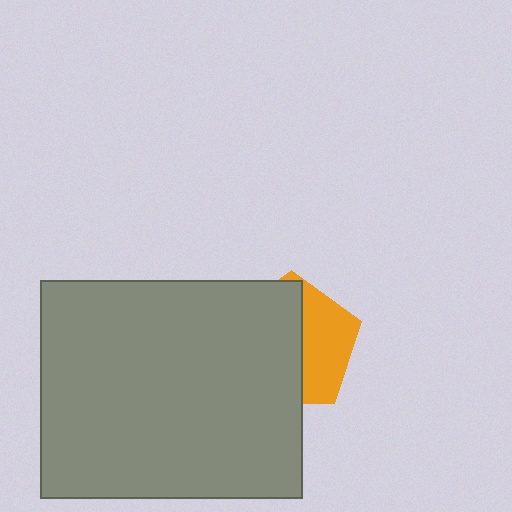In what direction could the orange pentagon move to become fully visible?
The orange pentagon could move right. That would shift it out from behind the gray rectangle entirely.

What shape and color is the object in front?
The object in front is a gray rectangle.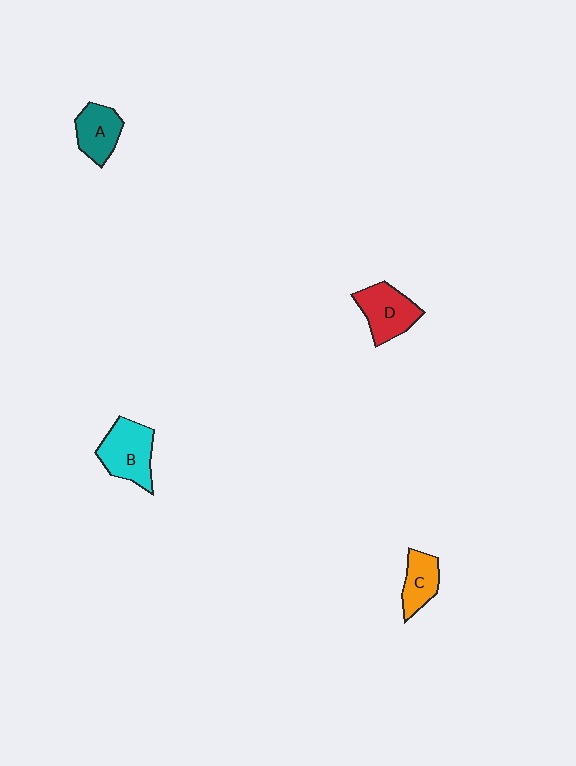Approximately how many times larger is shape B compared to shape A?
Approximately 1.4 times.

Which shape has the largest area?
Shape B (cyan).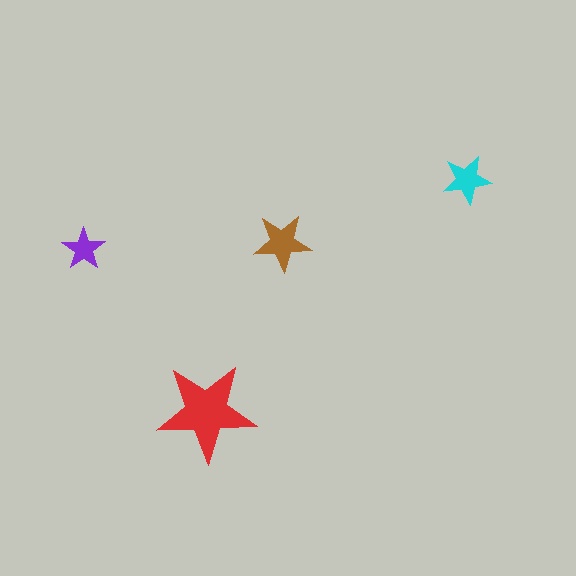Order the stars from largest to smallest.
the red one, the brown one, the cyan one, the purple one.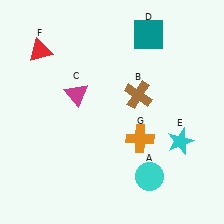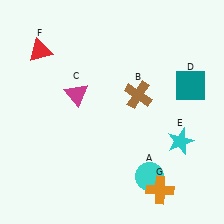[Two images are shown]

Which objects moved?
The objects that moved are: the teal square (D), the orange cross (G).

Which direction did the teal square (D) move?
The teal square (D) moved down.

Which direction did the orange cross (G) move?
The orange cross (G) moved down.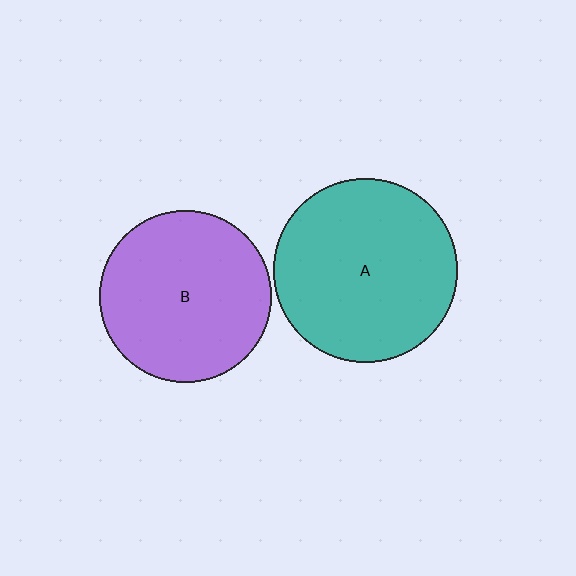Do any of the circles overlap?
No, none of the circles overlap.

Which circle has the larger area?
Circle A (teal).